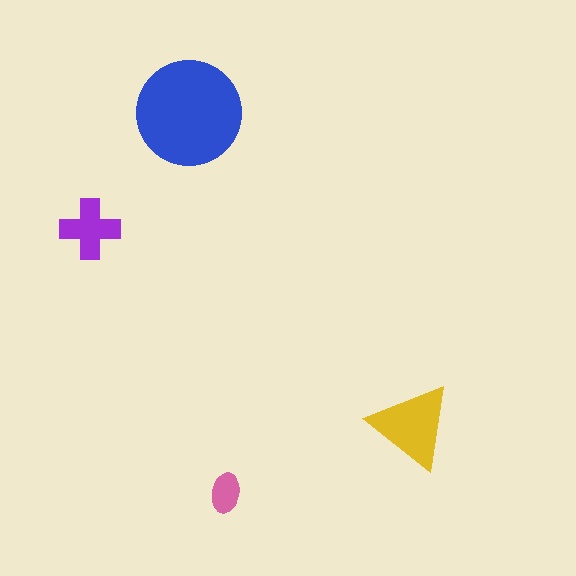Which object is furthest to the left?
The purple cross is leftmost.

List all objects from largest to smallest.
The blue circle, the yellow triangle, the purple cross, the pink ellipse.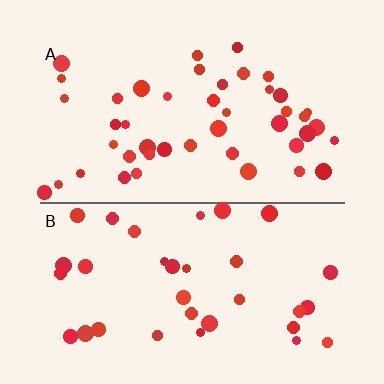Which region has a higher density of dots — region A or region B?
A (the top).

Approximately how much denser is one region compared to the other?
Approximately 1.3× — region A over region B.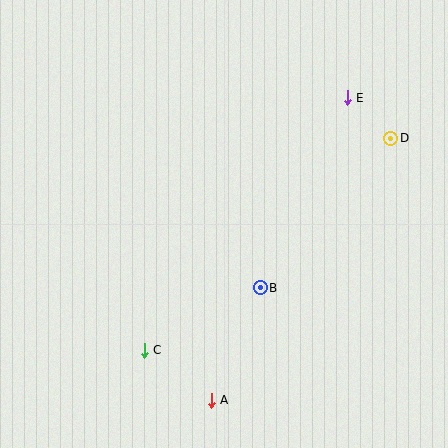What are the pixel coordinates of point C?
Point C is at (144, 350).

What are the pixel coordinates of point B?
Point B is at (260, 288).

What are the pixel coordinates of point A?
Point A is at (211, 400).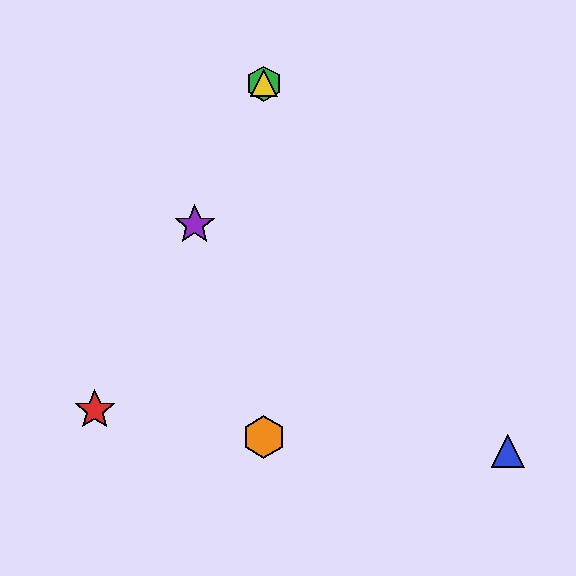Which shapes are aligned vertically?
The green hexagon, the yellow triangle, the orange hexagon are aligned vertically.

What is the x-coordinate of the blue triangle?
The blue triangle is at x≈508.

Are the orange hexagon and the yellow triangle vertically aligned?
Yes, both are at x≈264.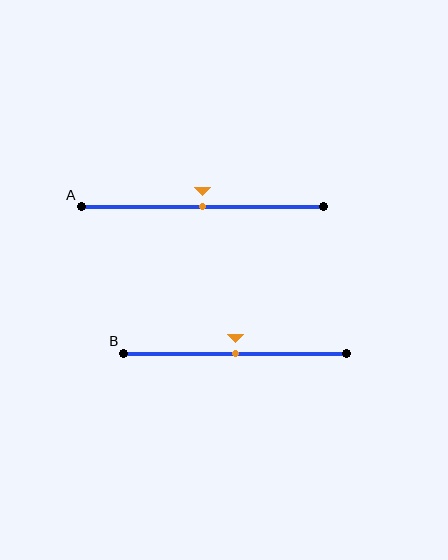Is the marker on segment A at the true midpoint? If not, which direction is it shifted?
Yes, the marker on segment A is at the true midpoint.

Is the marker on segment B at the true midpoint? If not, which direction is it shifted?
Yes, the marker on segment B is at the true midpoint.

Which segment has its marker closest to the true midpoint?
Segment A has its marker closest to the true midpoint.